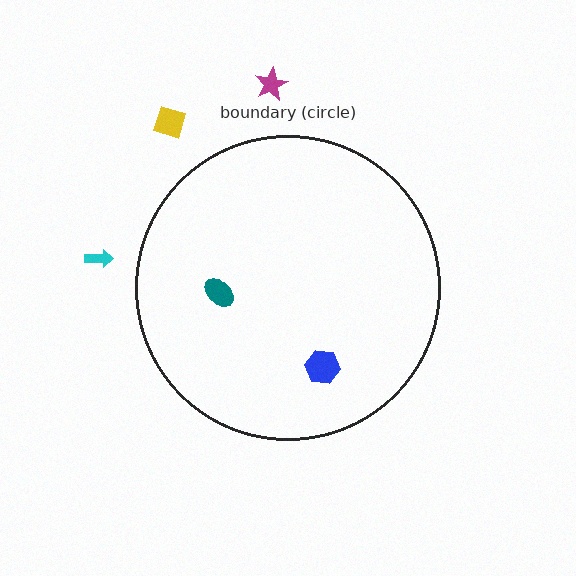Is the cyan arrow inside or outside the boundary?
Outside.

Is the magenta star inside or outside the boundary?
Outside.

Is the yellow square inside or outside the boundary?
Outside.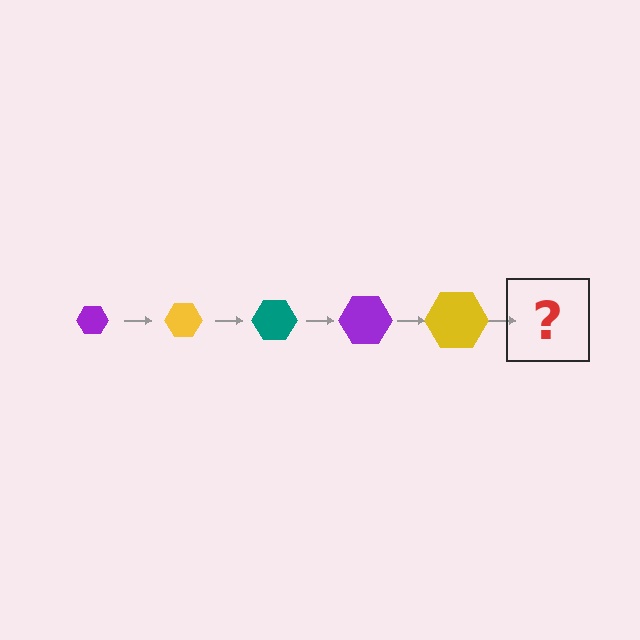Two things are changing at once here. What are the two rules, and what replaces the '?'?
The two rules are that the hexagon grows larger each step and the color cycles through purple, yellow, and teal. The '?' should be a teal hexagon, larger than the previous one.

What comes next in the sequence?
The next element should be a teal hexagon, larger than the previous one.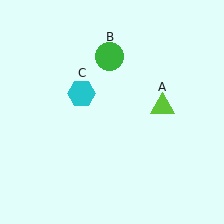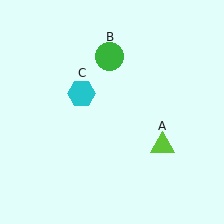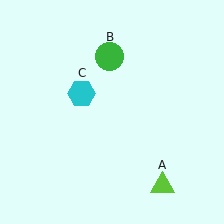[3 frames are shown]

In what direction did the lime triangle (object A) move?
The lime triangle (object A) moved down.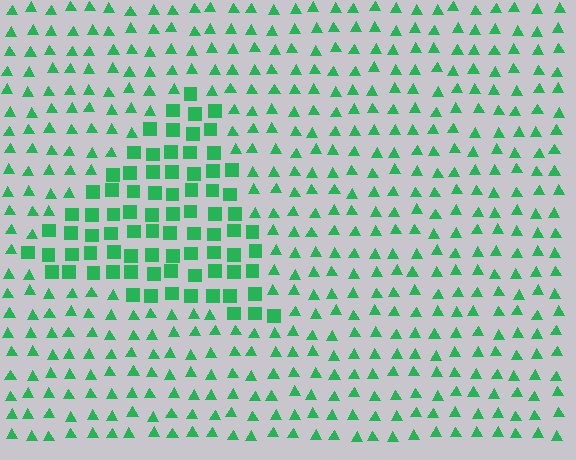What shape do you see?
I see a triangle.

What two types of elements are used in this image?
The image uses squares inside the triangle region and triangles outside it.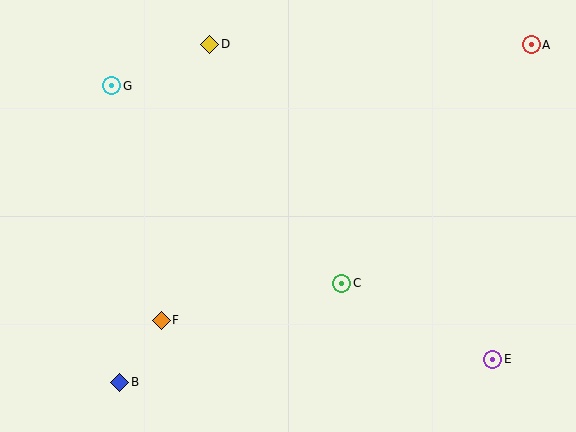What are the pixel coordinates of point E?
Point E is at (493, 359).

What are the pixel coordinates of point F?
Point F is at (161, 320).